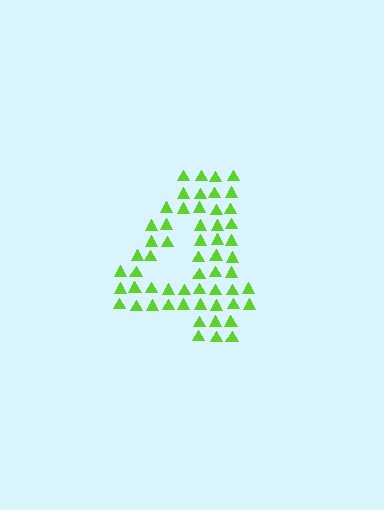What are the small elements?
The small elements are triangles.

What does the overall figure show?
The overall figure shows the digit 4.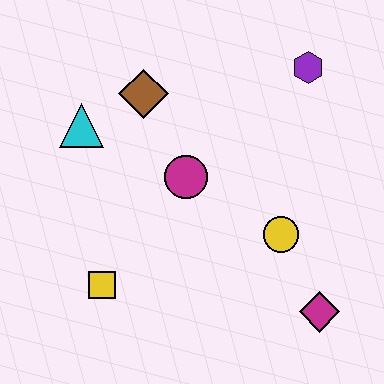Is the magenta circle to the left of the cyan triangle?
No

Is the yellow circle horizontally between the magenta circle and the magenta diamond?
Yes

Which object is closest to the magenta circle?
The brown diamond is closest to the magenta circle.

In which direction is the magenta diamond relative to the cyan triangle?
The magenta diamond is to the right of the cyan triangle.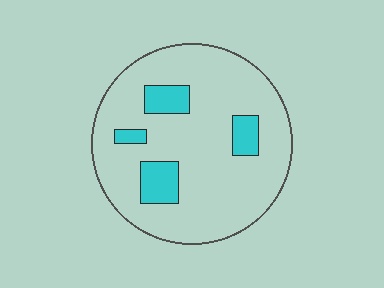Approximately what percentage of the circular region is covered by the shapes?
Approximately 15%.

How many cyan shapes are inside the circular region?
4.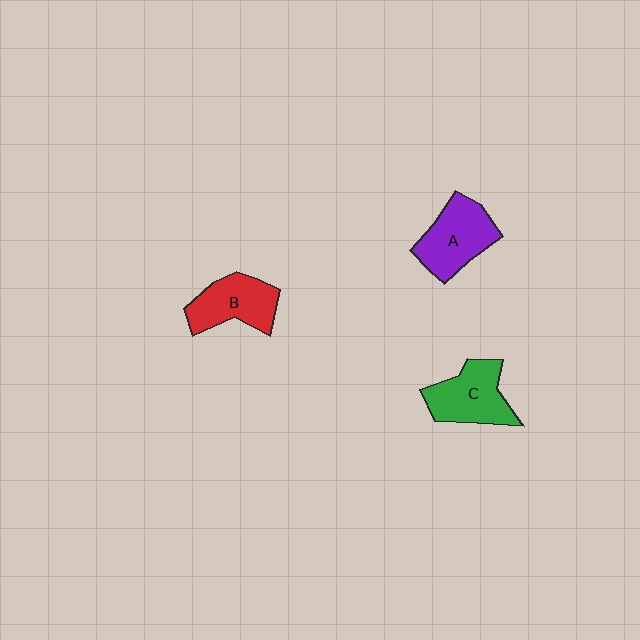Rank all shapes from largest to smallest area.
From largest to smallest: A (purple), C (green), B (red).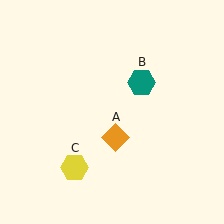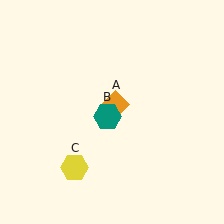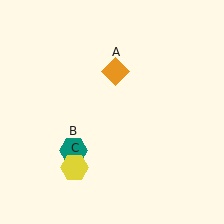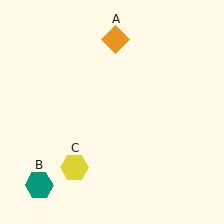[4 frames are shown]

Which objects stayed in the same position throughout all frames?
Yellow hexagon (object C) remained stationary.